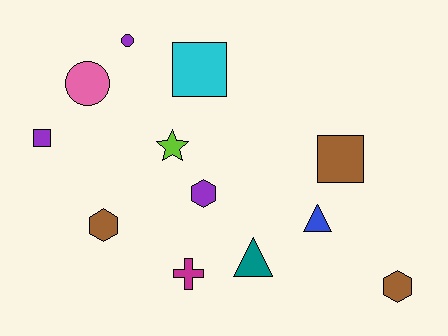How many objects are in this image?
There are 12 objects.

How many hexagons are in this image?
There are 3 hexagons.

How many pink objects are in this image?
There is 1 pink object.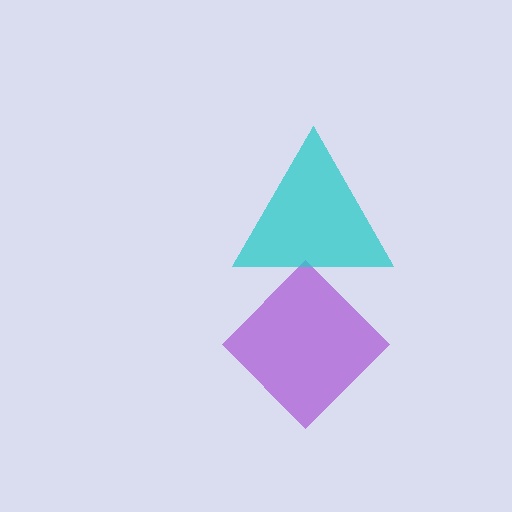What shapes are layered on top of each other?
The layered shapes are: a purple diamond, a cyan triangle.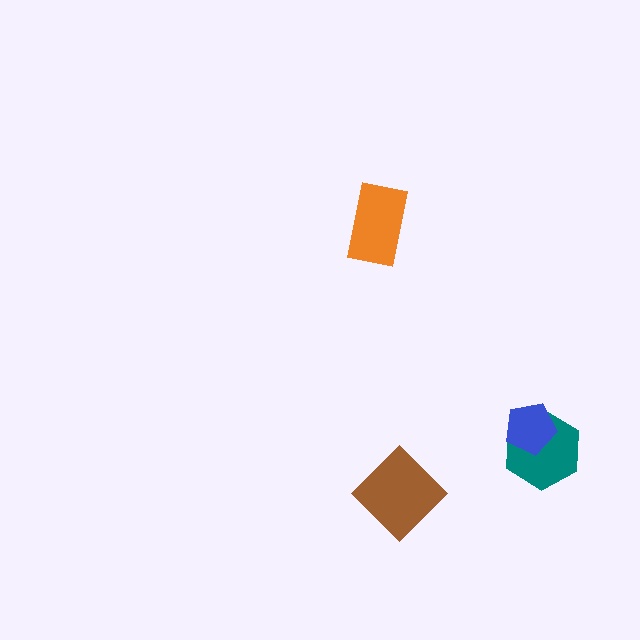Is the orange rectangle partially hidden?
No, no other shape covers it.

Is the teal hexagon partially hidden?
Yes, it is partially covered by another shape.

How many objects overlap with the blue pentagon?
1 object overlaps with the blue pentagon.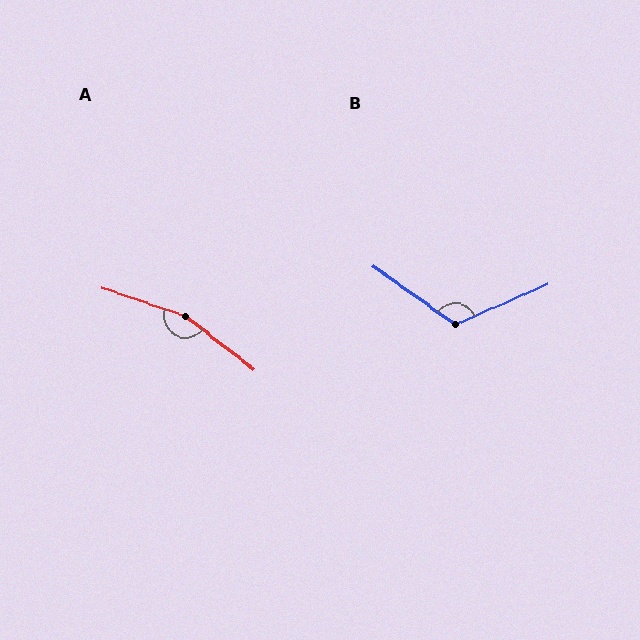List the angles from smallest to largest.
B (121°), A (161°).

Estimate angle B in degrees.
Approximately 121 degrees.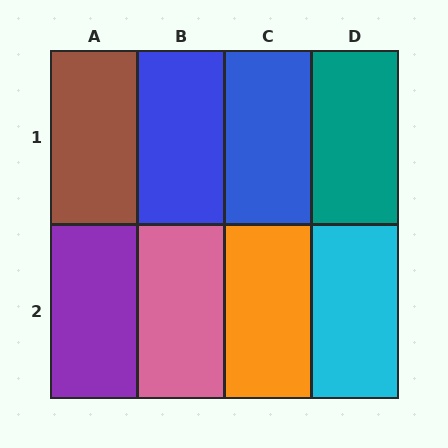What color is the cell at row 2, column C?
Orange.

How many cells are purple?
1 cell is purple.